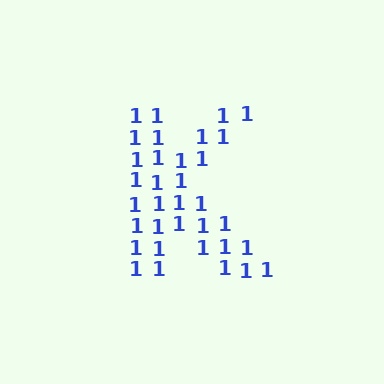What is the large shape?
The large shape is the letter K.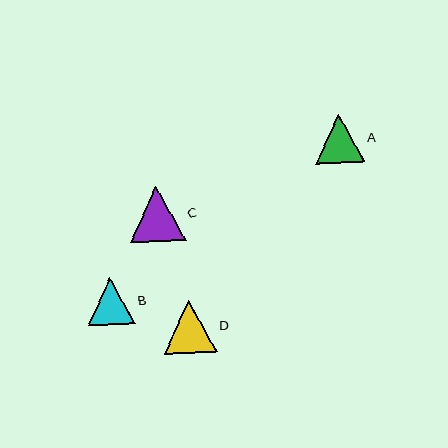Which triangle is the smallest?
Triangle B is the smallest with a size of approximately 47 pixels.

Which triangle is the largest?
Triangle C is the largest with a size of approximately 55 pixels.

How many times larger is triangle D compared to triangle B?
Triangle D is approximately 1.1 times the size of triangle B.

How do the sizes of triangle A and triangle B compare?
Triangle A and triangle B are approximately the same size.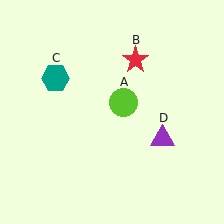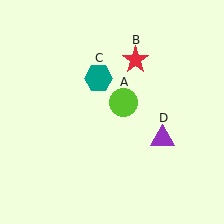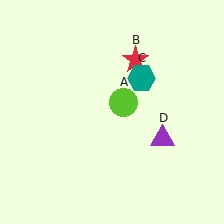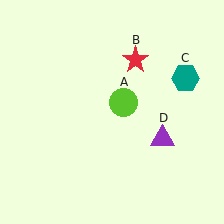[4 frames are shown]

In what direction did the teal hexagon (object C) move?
The teal hexagon (object C) moved right.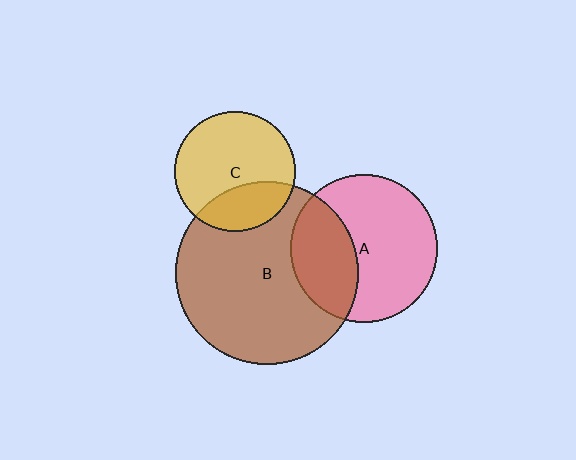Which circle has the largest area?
Circle B (brown).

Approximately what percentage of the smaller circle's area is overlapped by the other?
Approximately 30%.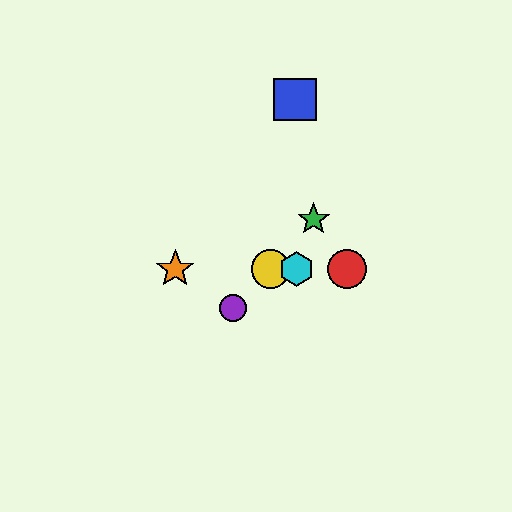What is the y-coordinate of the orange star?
The orange star is at y≈269.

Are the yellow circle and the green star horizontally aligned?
No, the yellow circle is at y≈269 and the green star is at y≈219.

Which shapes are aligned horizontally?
The red circle, the yellow circle, the orange star, the cyan hexagon are aligned horizontally.